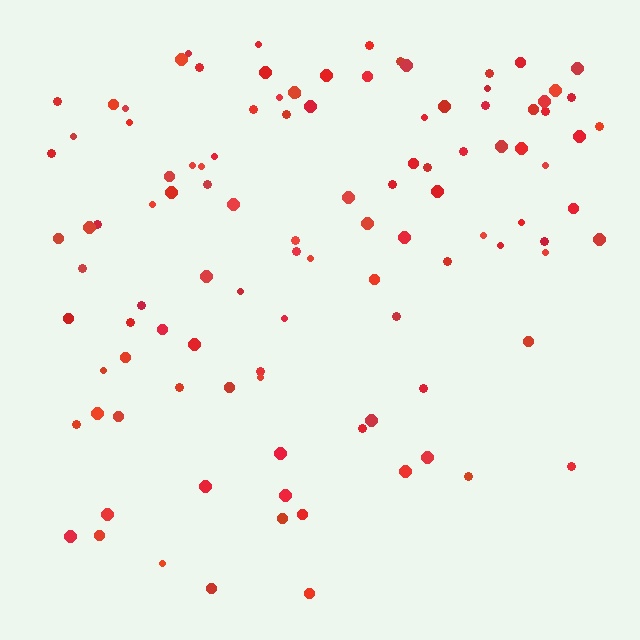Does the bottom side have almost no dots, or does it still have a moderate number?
Still a moderate number, just noticeably fewer than the top.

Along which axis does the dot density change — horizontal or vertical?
Vertical.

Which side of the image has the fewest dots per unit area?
The bottom.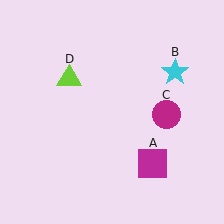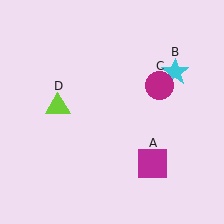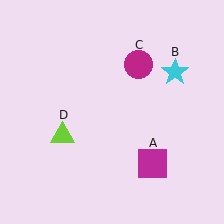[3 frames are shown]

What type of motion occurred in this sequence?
The magenta circle (object C), lime triangle (object D) rotated counterclockwise around the center of the scene.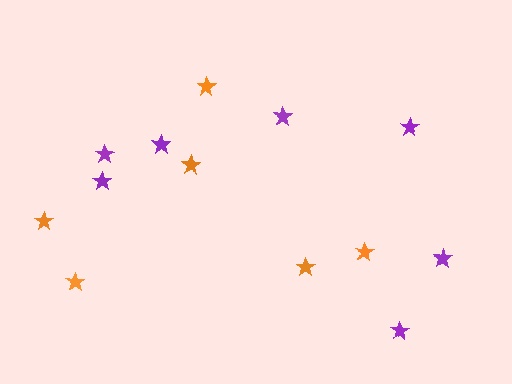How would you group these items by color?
There are 2 groups: one group of orange stars (6) and one group of purple stars (7).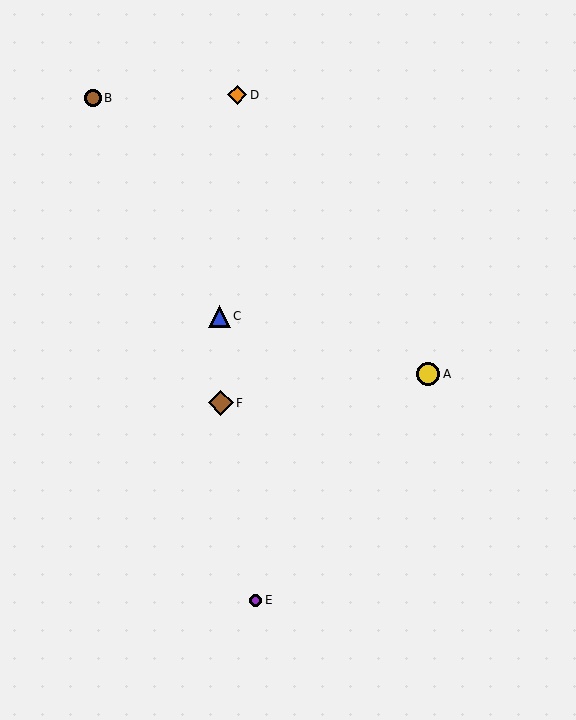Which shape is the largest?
The brown diamond (labeled F) is the largest.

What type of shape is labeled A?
Shape A is a yellow circle.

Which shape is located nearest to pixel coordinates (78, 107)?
The brown circle (labeled B) at (93, 98) is nearest to that location.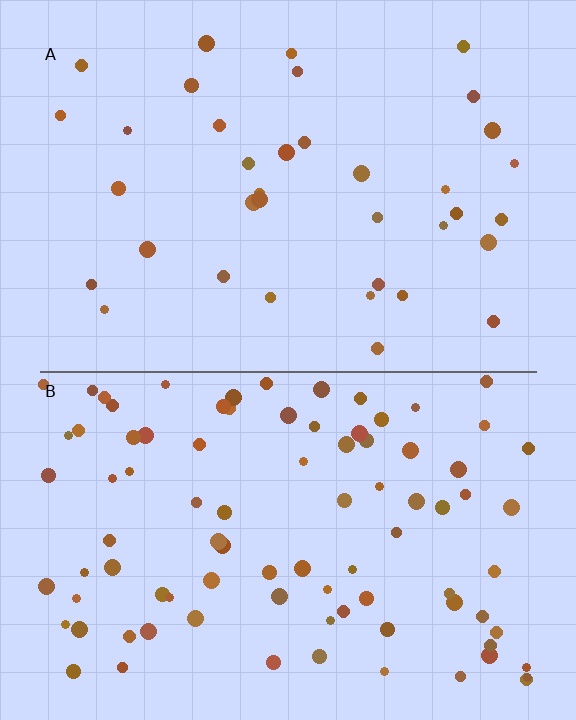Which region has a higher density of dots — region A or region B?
B (the bottom).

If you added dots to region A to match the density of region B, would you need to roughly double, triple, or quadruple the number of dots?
Approximately double.